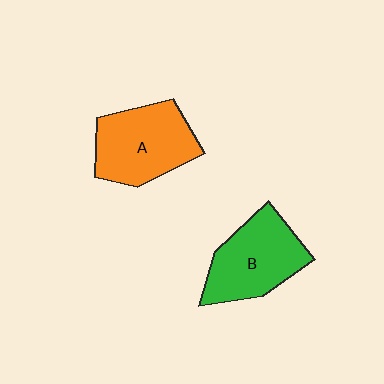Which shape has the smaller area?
Shape B (green).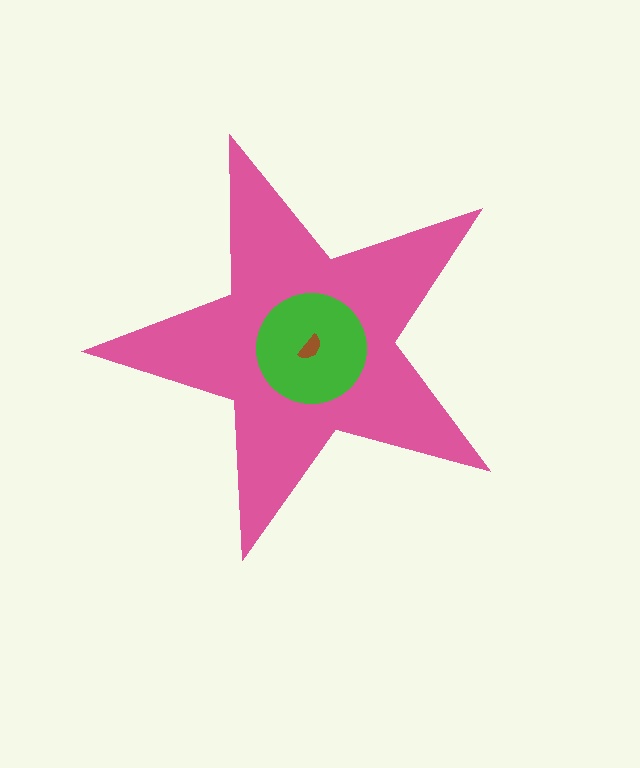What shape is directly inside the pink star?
The green circle.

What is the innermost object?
The brown semicircle.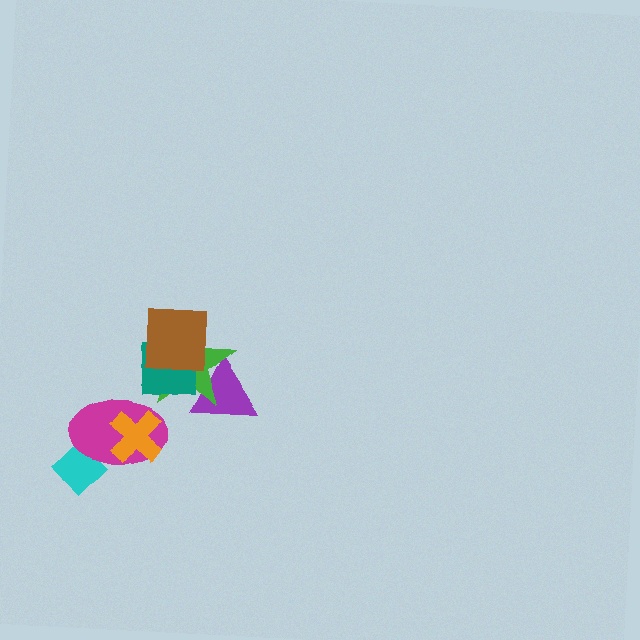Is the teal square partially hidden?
Yes, it is partially covered by another shape.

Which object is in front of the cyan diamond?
The magenta ellipse is in front of the cyan diamond.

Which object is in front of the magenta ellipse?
The orange cross is in front of the magenta ellipse.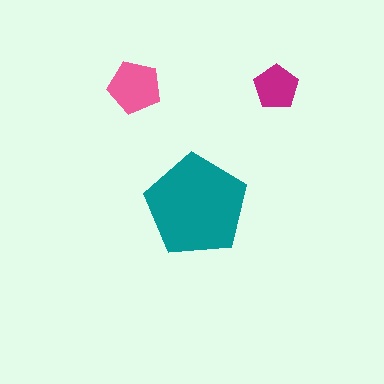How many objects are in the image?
There are 3 objects in the image.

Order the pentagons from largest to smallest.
the teal one, the pink one, the magenta one.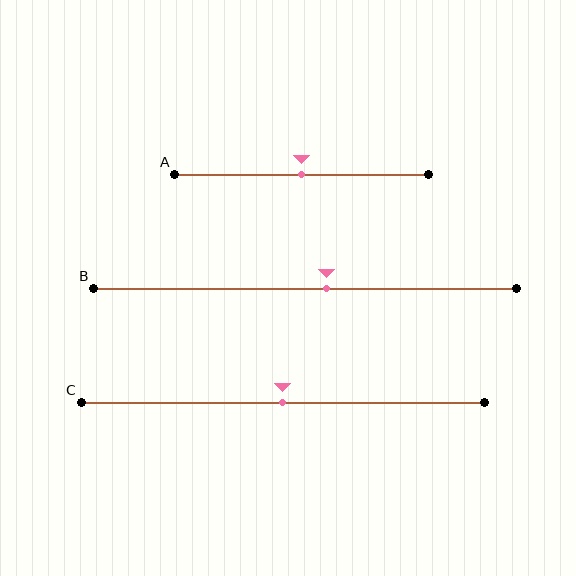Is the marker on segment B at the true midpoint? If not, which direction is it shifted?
No, the marker on segment B is shifted to the right by about 5% of the segment length.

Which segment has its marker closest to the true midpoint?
Segment A has its marker closest to the true midpoint.